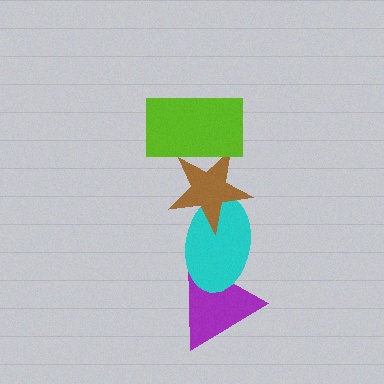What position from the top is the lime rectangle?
The lime rectangle is 1st from the top.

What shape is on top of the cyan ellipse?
The brown star is on top of the cyan ellipse.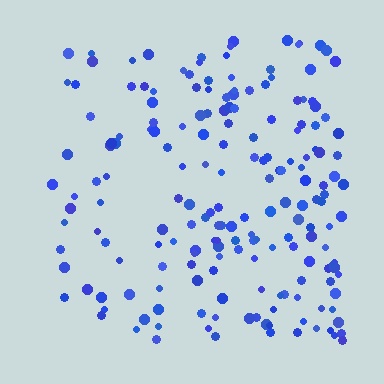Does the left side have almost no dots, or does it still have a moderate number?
Still a moderate number, just noticeably fewer than the right.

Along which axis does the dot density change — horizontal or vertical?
Horizontal.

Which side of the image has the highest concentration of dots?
The right.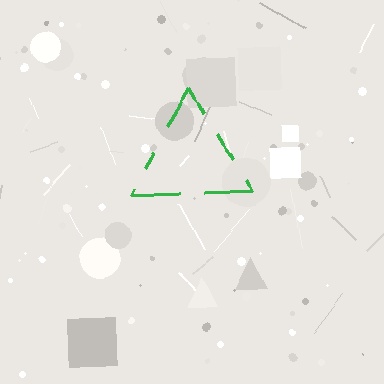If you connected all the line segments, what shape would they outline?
They would outline a triangle.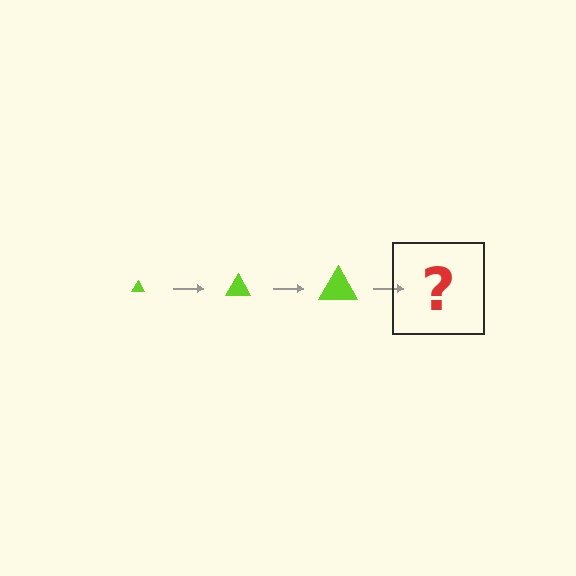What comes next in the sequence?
The next element should be a lime triangle, larger than the previous one.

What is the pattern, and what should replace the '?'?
The pattern is that the triangle gets progressively larger each step. The '?' should be a lime triangle, larger than the previous one.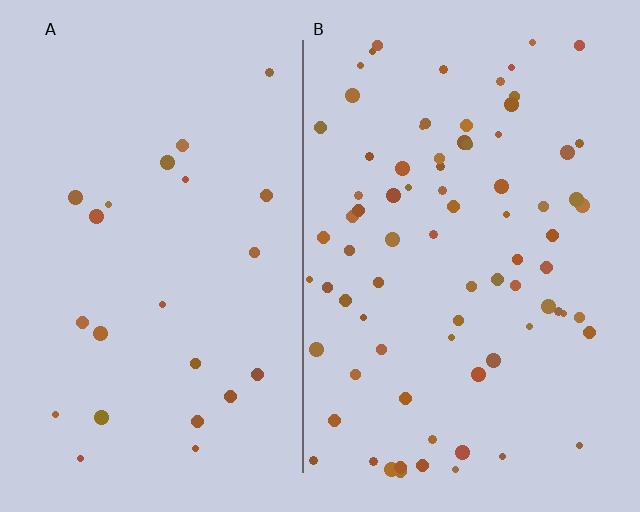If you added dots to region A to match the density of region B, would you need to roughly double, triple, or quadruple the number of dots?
Approximately triple.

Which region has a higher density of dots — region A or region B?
B (the right).